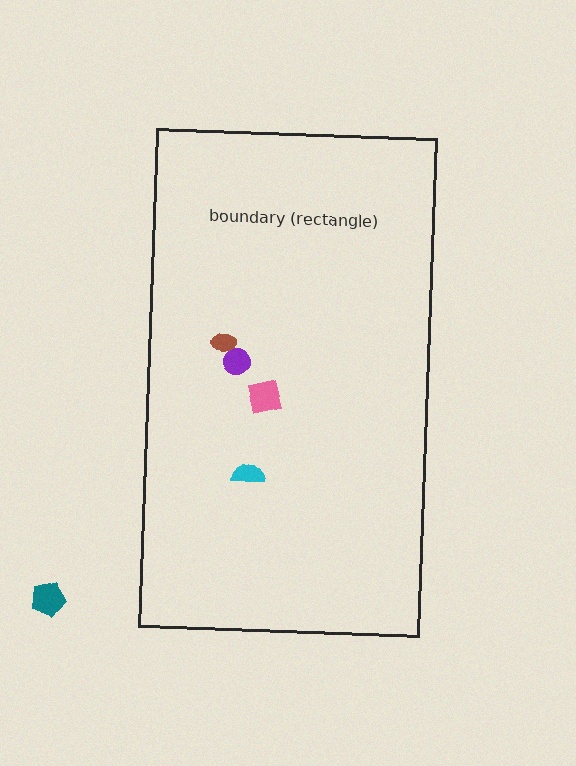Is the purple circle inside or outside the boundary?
Inside.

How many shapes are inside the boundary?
4 inside, 1 outside.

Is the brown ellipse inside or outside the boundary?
Inside.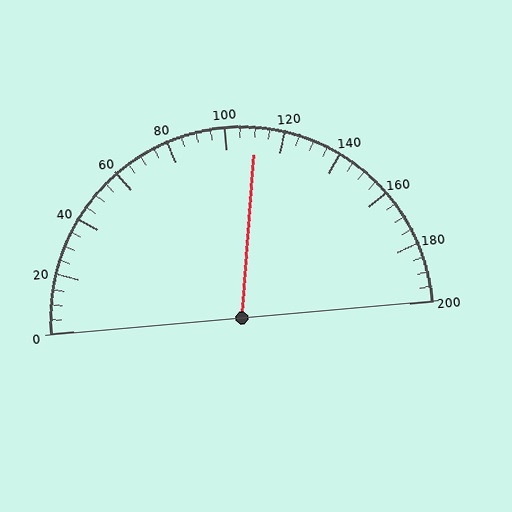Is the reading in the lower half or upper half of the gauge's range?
The reading is in the upper half of the range (0 to 200).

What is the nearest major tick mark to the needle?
The nearest major tick mark is 120.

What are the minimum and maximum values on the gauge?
The gauge ranges from 0 to 200.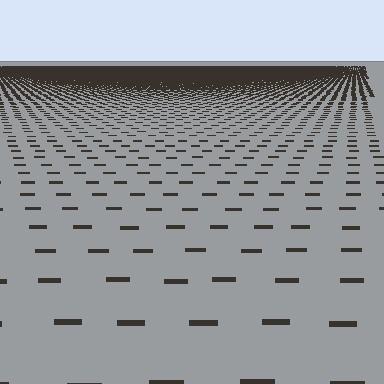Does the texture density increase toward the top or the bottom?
Density increases toward the top.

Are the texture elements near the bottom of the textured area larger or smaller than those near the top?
Larger. Near the bottom, elements are closer to the viewer and appear at a bigger on-screen size.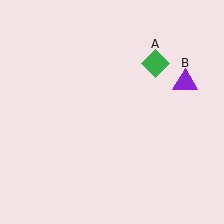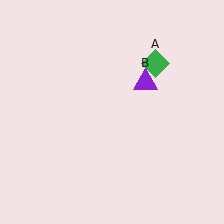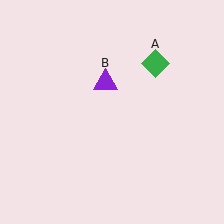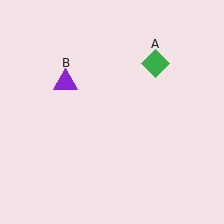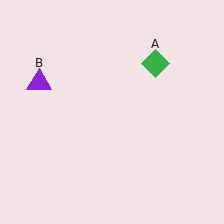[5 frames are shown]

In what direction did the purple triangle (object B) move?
The purple triangle (object B) moved left.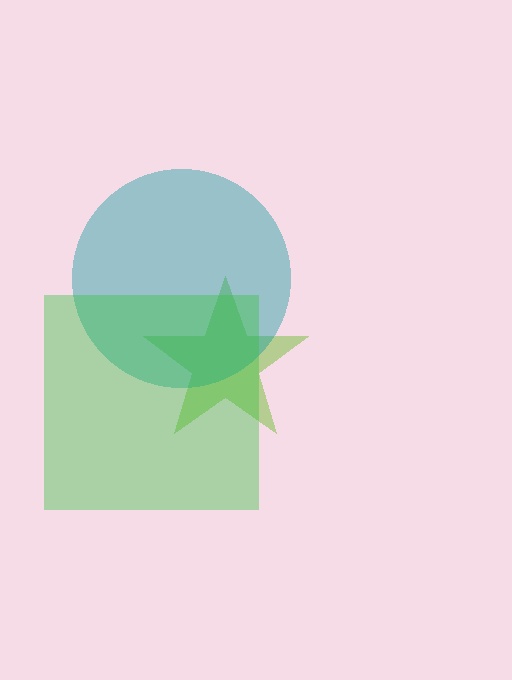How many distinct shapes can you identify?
There are 3 distinct shapes: a lime star, a teal circle, a green square.